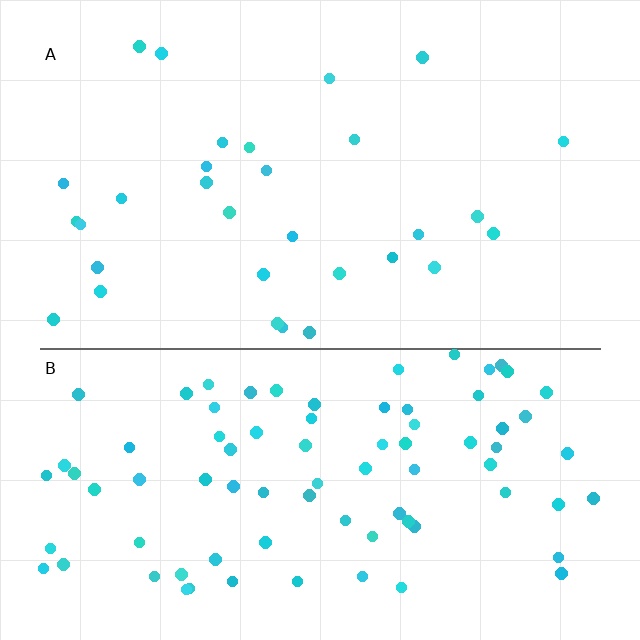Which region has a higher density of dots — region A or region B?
B (the bottom).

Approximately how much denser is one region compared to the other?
Approximately 2.8× — region B over region A.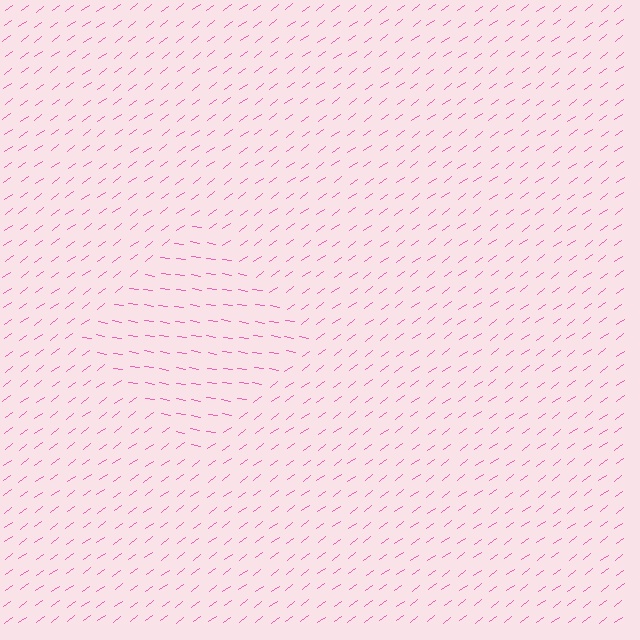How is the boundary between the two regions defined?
The boundary is defined purely by a change in line orientation (approximately 45 degrees difference). All lines are the same color and thickness.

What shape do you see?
I see a diamond.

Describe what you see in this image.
The image is filled with small pink line segments. A diamond region in the image has lines oriented differently from the surrounding lines, creating a visible texture boundary.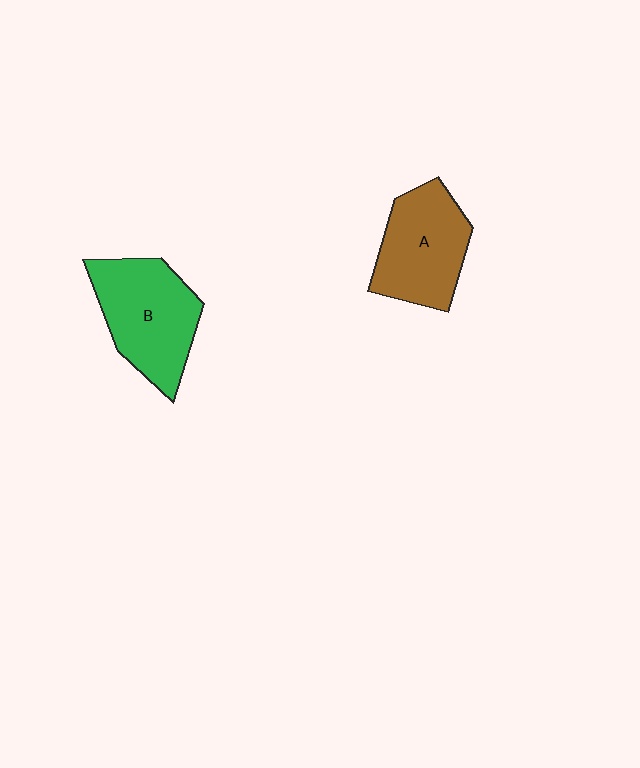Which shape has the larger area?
Shape B (green).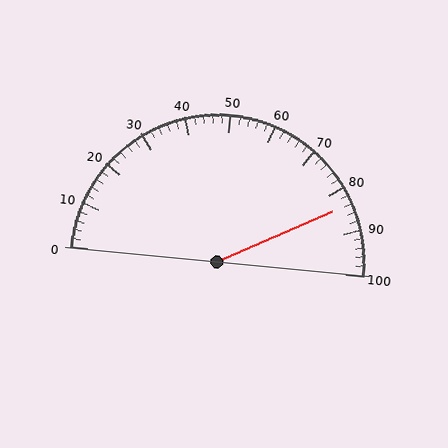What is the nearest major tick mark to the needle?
The nearest major tick mark is 80.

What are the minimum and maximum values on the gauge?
The gauge ranges from 0 to 100.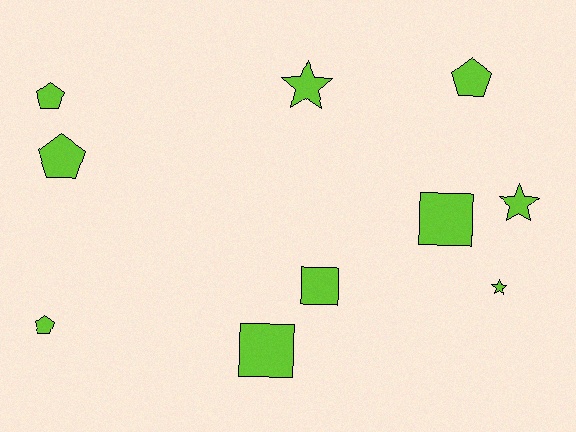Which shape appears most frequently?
Pentagon, with 4 objects.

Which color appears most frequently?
Lime, with 10 objects.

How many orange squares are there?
There are no orange squares.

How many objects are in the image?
There are 10 objects.